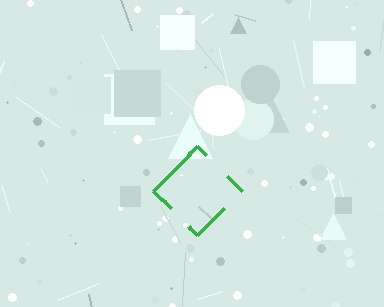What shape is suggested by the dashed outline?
The dashed outline suggests a diamond.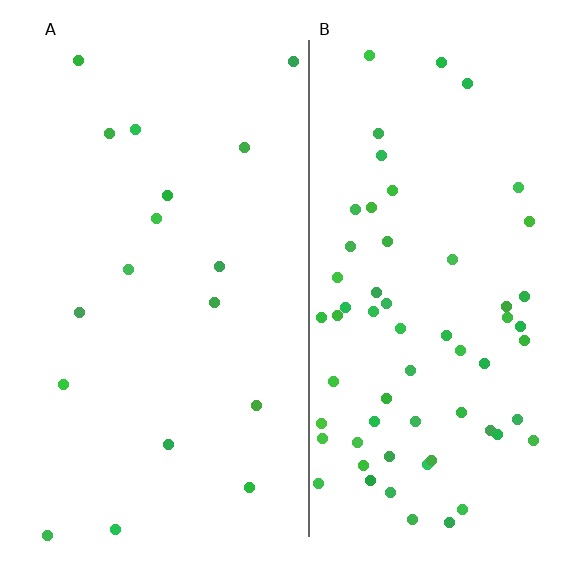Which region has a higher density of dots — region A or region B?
B (the right).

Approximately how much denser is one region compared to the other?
Approximately 3.6× — region B over region A.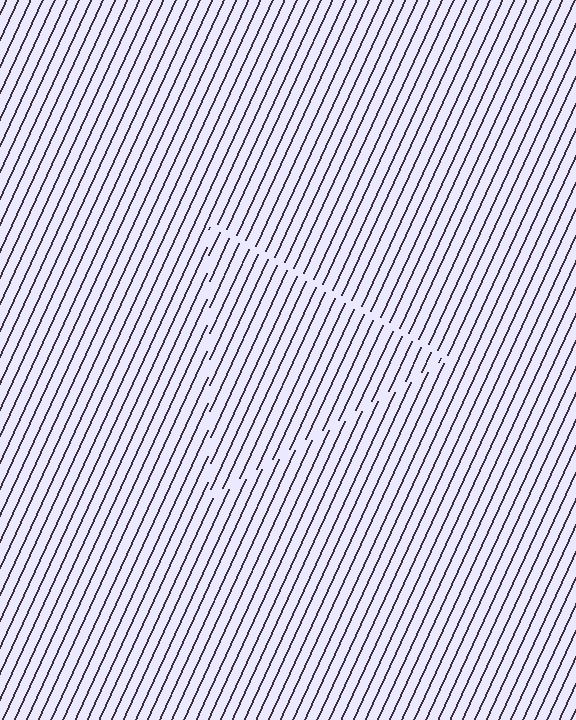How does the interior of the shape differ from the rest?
The interior of the shape contains the same grating, shifted by half a period — the contour is defined by the phase discontinuity where line-ends from the inner and outer gratings abut.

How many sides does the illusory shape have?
3 sides — the line-ends trace a triangle.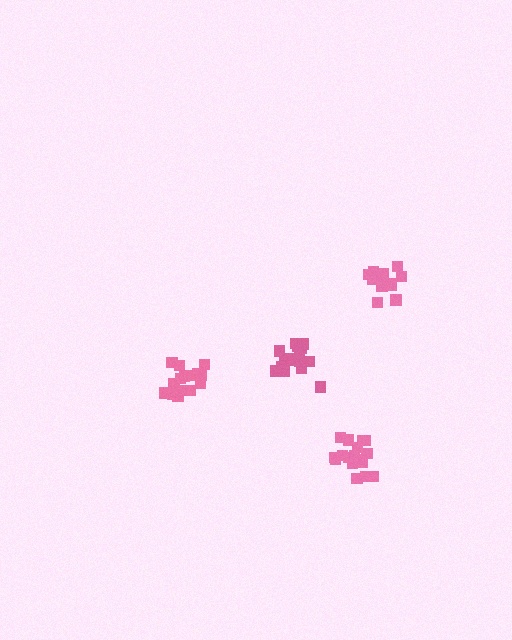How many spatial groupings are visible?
There are 4 spatial groupings.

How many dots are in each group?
Group 1: 18 dots, Group 2: 16 dots, Group 3: 18 dots, Group 4: 16 dots (68 total).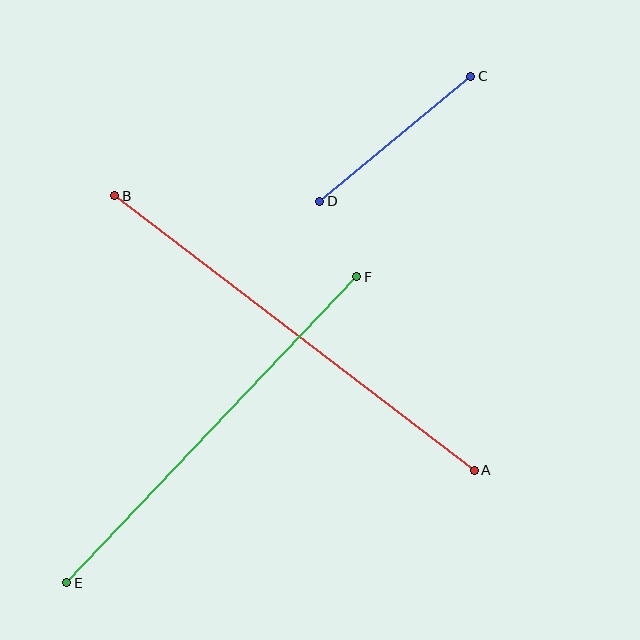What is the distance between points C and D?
The distance is approximately 196 pixels.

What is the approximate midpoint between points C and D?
The midpoint is at approximately (395, 139) pixels.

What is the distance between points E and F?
The distance is approximately 421 pixels.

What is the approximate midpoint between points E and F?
The midpoint is at approximately (212, 430) pixels.